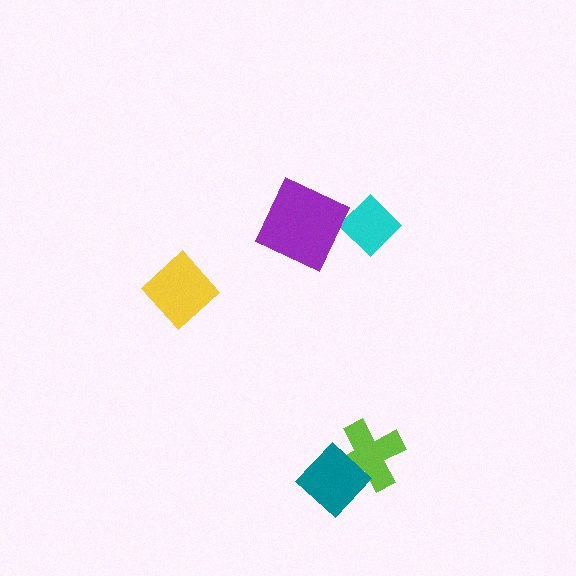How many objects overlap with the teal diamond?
1 object overlaps with the teal diamond.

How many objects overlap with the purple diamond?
1 object overlaps with the purple diamond.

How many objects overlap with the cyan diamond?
1 object overlaps with the cyan diamond.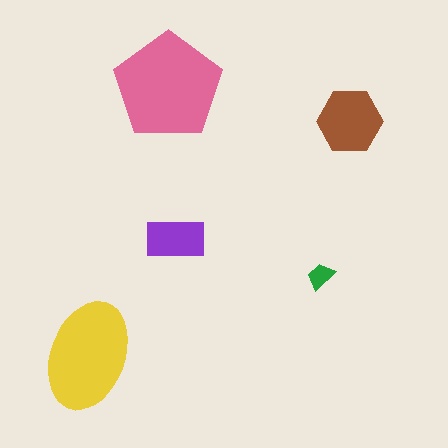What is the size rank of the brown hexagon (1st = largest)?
3rd.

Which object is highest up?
The pink pentagon is topmost.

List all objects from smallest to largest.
The green trapezoid, the purple rectangle, the brown hexagon, the yellow ellipse, the pink pentagon.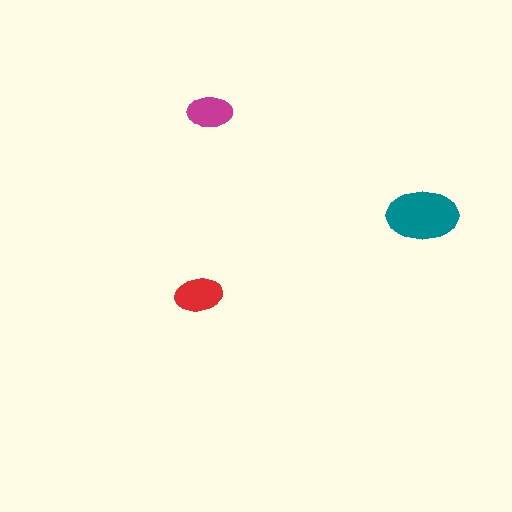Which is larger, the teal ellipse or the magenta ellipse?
The teal one.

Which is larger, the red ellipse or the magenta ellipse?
The red one.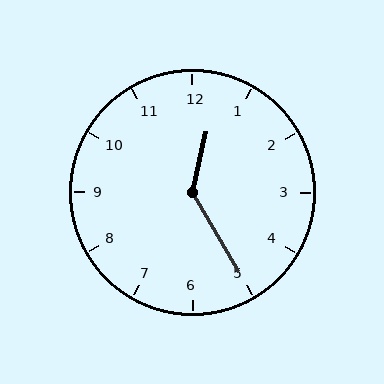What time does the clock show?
12:25.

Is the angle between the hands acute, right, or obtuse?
It is obtuse.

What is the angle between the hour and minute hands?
Approximately 138 degrees.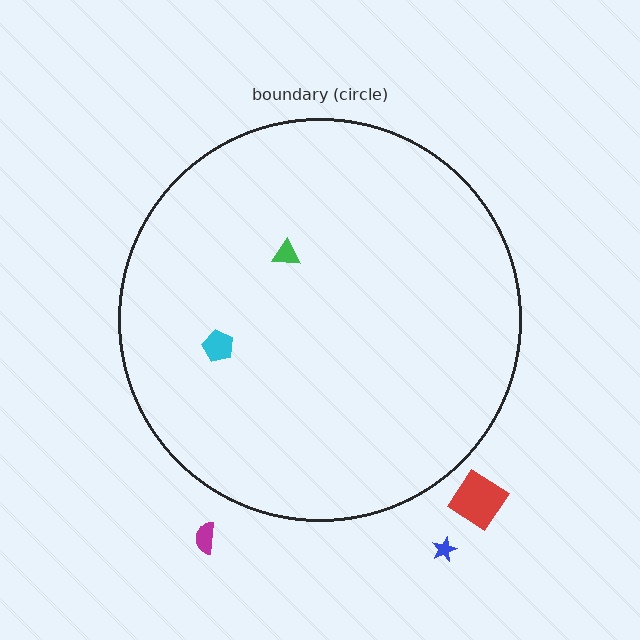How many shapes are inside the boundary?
2 inside, 3 outside.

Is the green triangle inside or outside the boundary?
Inside.